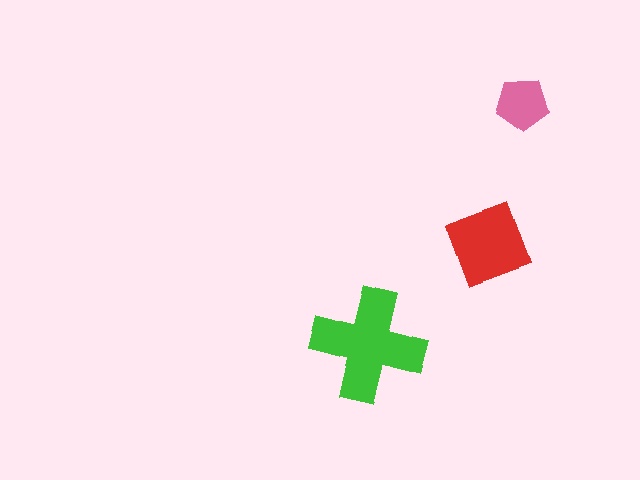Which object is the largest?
The green cross.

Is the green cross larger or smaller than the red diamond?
Larger.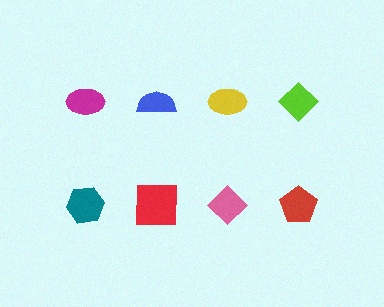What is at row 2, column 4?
A red pentagon.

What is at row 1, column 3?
A yellow ellipse.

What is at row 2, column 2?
A red square.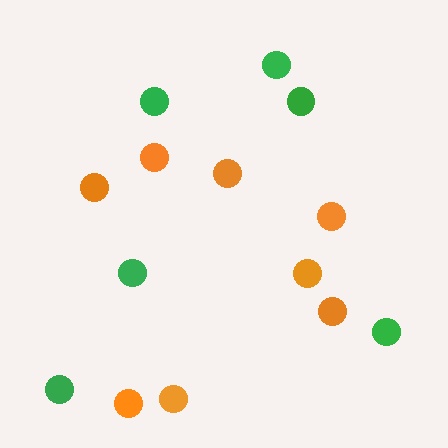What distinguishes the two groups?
There are 2 groups: one group of green circles (6) and one group of orange circles (8).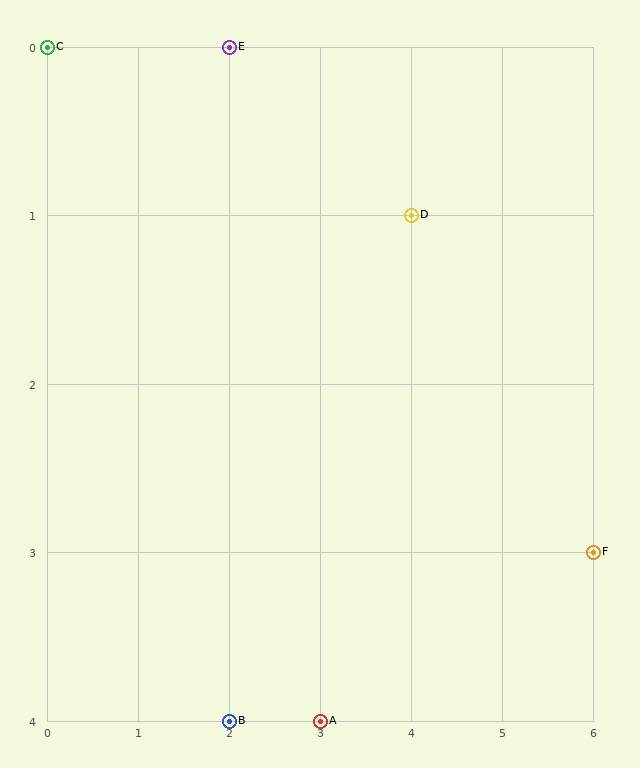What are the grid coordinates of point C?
Point C is at grid coordinates (0, 0).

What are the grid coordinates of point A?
Point A is at grid coordinates (3, 4).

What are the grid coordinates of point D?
Point D is at grid coordinates (4, 1).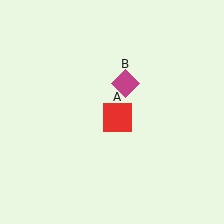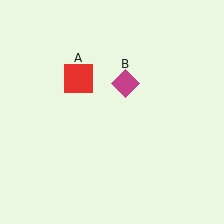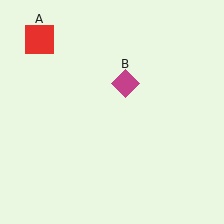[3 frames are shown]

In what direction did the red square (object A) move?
The red square (object A) moved up and to the left.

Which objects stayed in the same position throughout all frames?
Magenta diamond (object B) remained stationary.